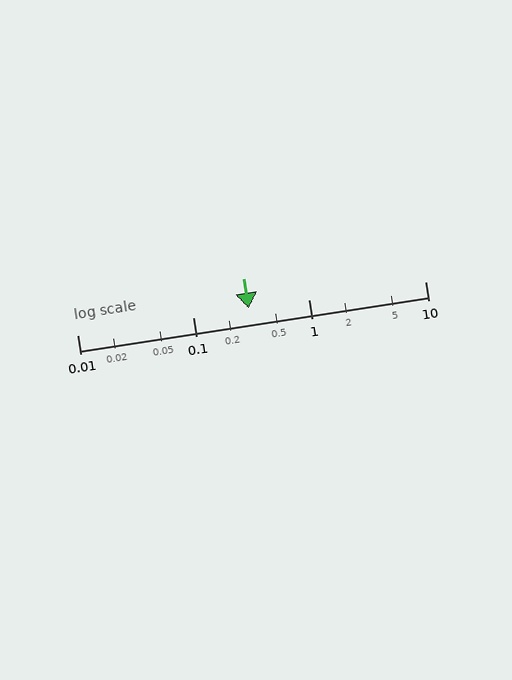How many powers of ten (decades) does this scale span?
The scale spans 3 decades, from 0.01 to 10.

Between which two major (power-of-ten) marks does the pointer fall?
The pointer is between 0.1 and 1.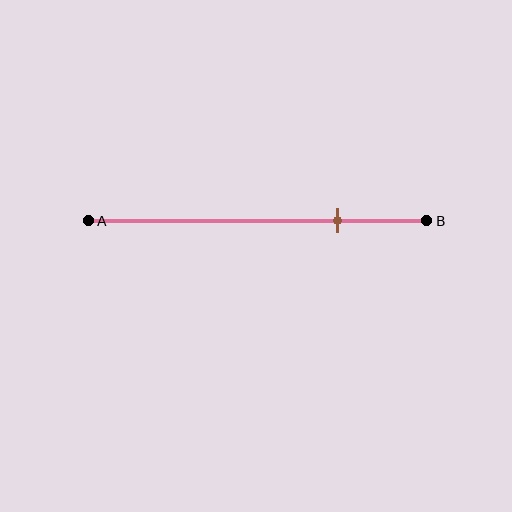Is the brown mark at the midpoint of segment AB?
No, the mark is at about 75% from A, not at the 50% midpoint.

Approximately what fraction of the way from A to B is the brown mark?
The brown mark is approximately 75% of the way from A to B.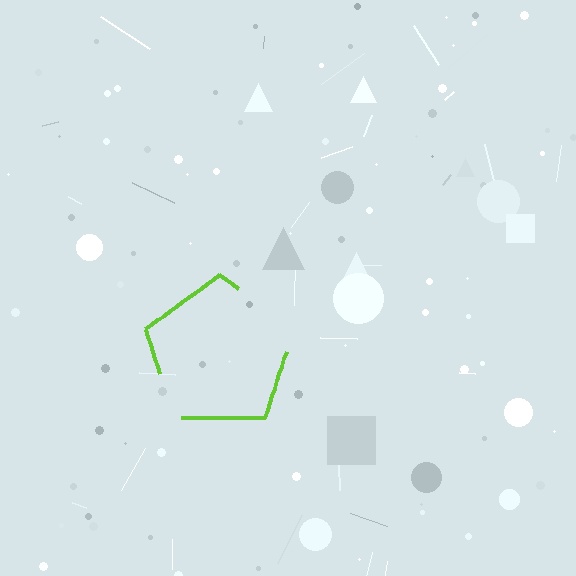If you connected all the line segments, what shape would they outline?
They would outline a pentagon.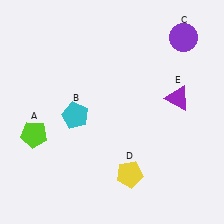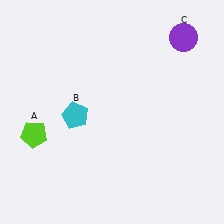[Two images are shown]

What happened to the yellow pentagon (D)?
The yellow pentagon (D) was removed in Image 2. It was in the bottom-right area of Image 1.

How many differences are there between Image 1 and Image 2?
There are 2 differences between the two images.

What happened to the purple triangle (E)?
The purple triangle (E) was removed in Image 2. It was in the top-right area of Image 1.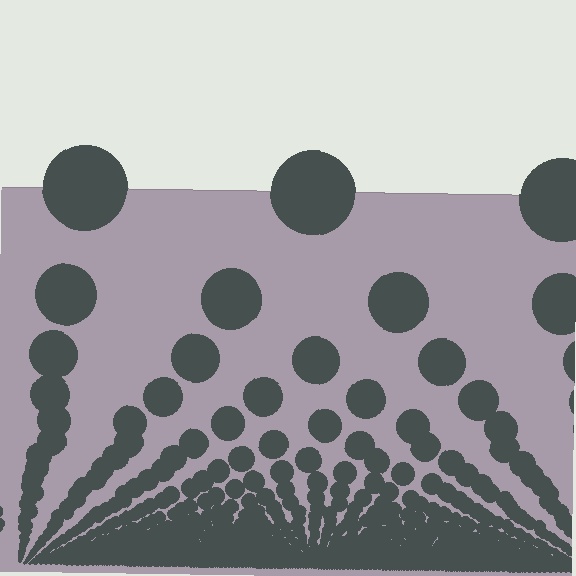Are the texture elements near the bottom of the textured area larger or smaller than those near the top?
Smaller. The gradient is inverted — elements near the bottom are smaller and denser.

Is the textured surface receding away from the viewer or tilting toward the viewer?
The surface appears to tilt toward the viewer. Texture elements get larger and sparser toward the top.